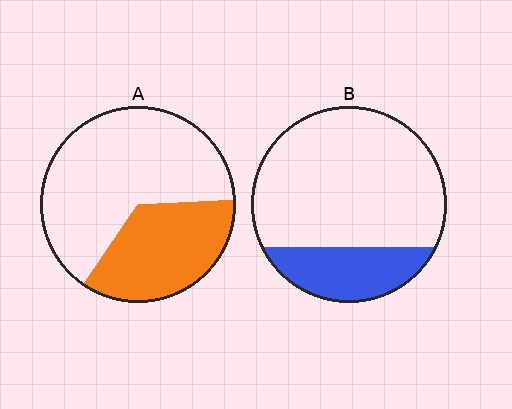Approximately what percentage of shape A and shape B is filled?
A is approximately 35% and B is approximately 25%.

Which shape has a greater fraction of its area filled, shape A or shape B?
Shape A.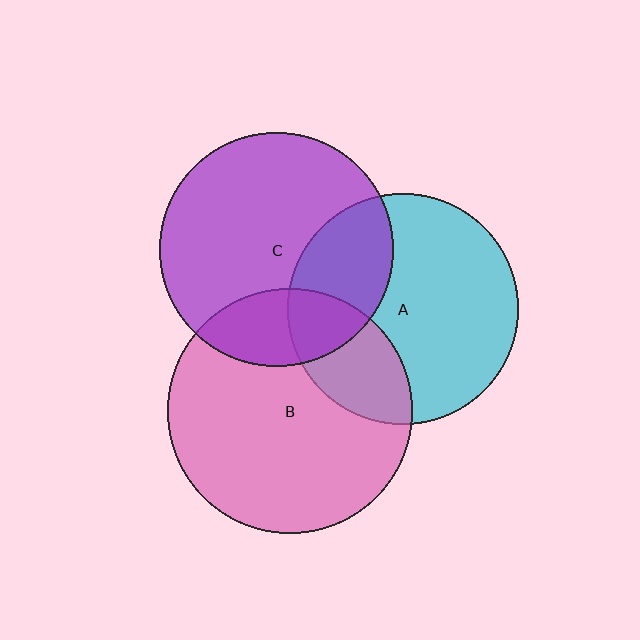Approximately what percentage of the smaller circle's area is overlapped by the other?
Approximately 30%.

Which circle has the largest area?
Circle B (pink).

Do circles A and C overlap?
Yes.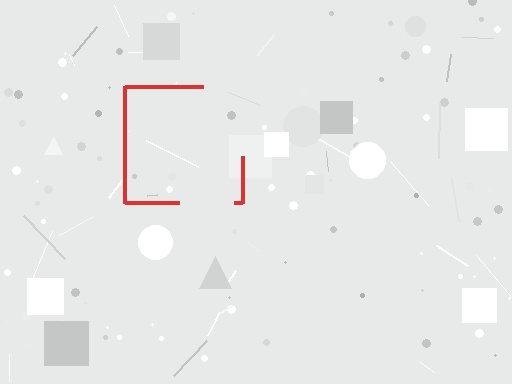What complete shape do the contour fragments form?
The contour fragments form a square.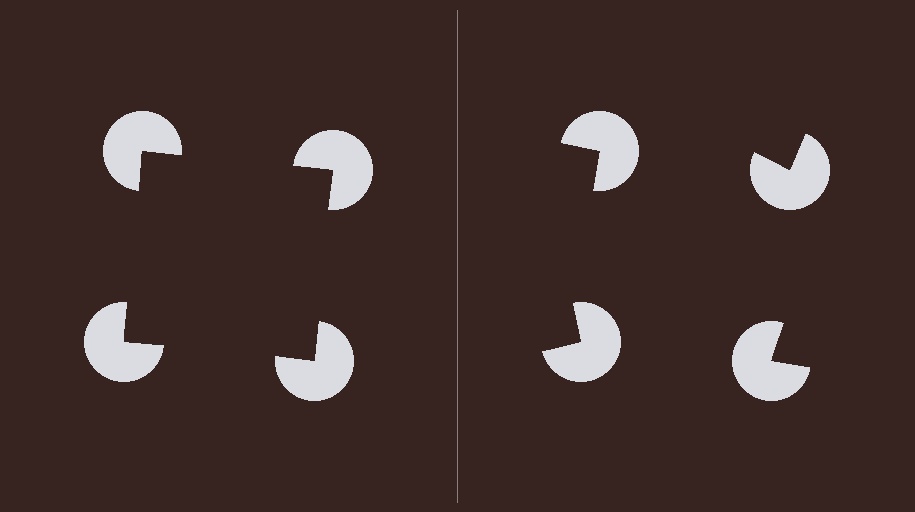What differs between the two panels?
The pac-man discs are positioned identically on both sides; only the wedge orientations differ. On the left they align to a square; on the right they are misaligned.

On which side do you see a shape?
An illusory square appears on the left side. On the right side the wedge cuts are rotated, so no coherent shape forms.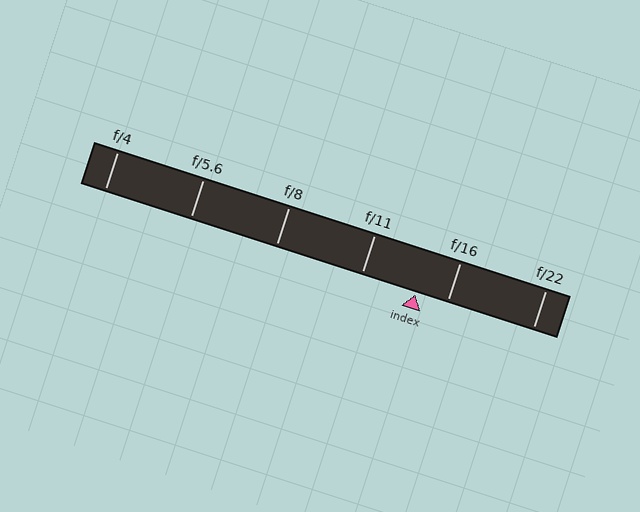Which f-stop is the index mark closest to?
The index mark is closest to f/16.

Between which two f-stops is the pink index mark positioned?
The index mark is between f/11 and f/16.